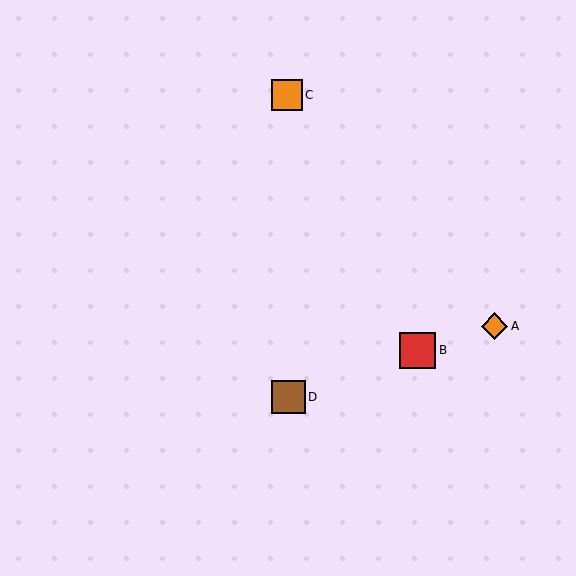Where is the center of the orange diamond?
The center of the orange diamond is at (494, 326).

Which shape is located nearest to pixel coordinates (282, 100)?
The orange square (labeled C) at (287, 95) is nearest to that location.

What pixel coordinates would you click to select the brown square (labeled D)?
Click at (289, 397) to select the brown square D.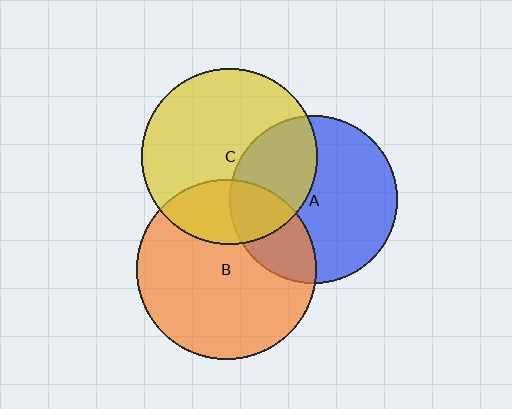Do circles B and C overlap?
Yes.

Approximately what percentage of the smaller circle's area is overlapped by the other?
Approximately 25%.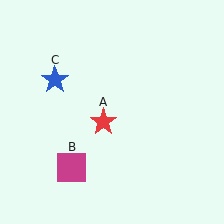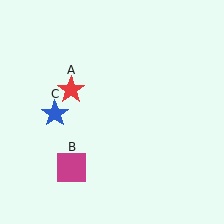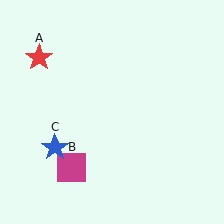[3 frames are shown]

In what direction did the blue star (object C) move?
The blue star (object C) moved down.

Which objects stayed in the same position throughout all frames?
Magenta square (object B) remained stationary.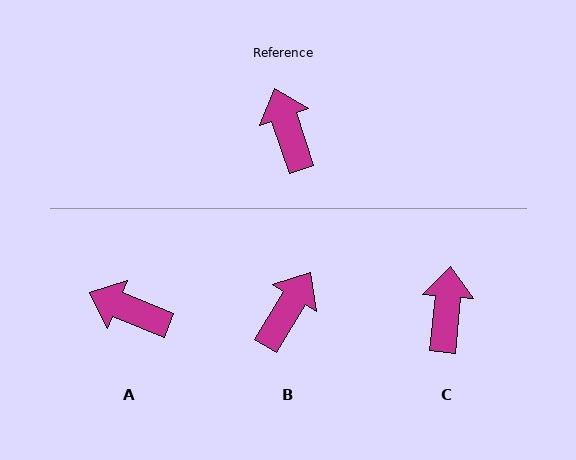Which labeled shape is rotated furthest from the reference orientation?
A, about 50 degrees away.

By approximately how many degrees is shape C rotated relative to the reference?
Approximately 24 degrees clockwise.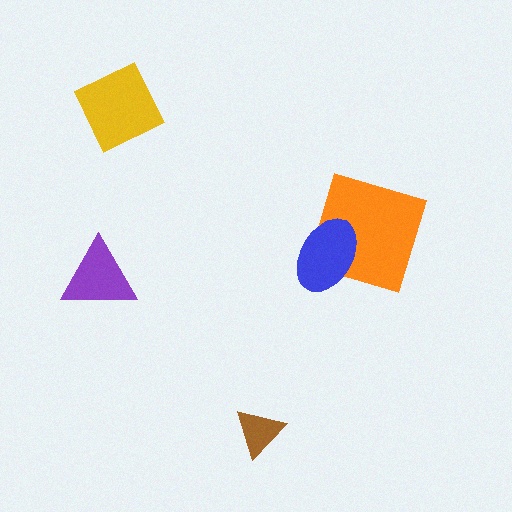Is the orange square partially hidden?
Yes, it is partially covered by another shape.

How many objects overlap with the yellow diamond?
0 objects overlap with the yellow diamond.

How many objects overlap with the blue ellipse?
1 object overlaps with the blue ellipse.